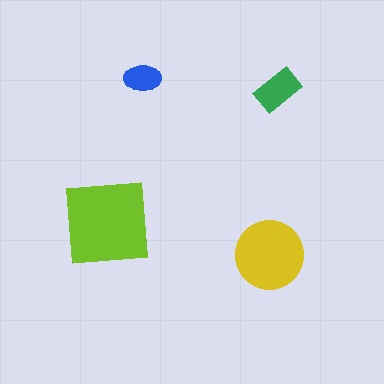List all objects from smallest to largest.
The blue ellipse, the green rectangle, the yellow circle, the lime square.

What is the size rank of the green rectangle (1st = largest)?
3rd.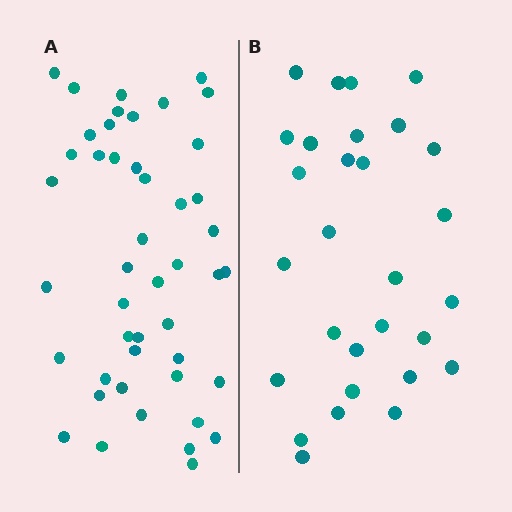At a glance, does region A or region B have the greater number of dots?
Region A (the left region) has more dots.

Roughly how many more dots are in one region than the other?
Region A has approximately 15 more dots than region B.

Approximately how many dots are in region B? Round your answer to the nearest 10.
About 30 dots. (The exact count is 29, which rounds to 30.)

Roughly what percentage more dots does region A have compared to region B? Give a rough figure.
About 60% more.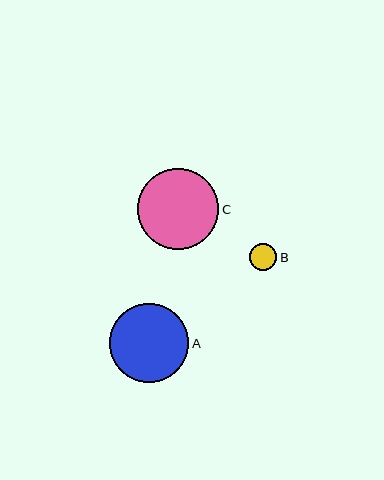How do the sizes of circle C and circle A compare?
Circle C and circle A are approximately the same size.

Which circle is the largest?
Circle C is the largest with a size of approximately 81 pixels.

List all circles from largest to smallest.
From largest to smallest: C, A, B.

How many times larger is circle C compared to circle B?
Circle C is approximately 3.0 times the size of circle B.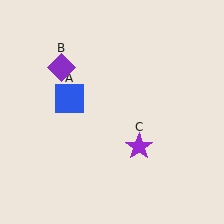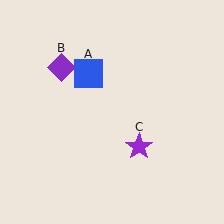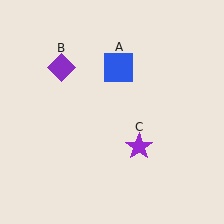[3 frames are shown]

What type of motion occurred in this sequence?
The blue square (object A) rotated clockwise around the center of the scene.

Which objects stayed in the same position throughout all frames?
Purple diamond (object B) and purple star (object C) remained stationary.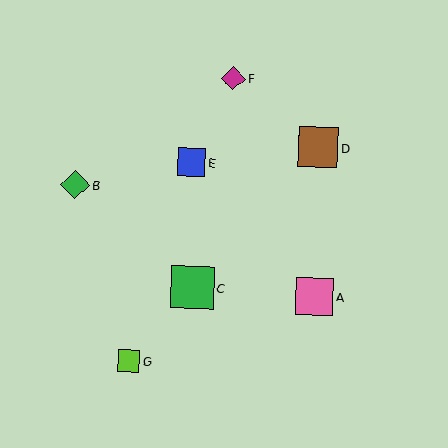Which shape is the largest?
The green square (labeled C) is the largest.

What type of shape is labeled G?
Shape G is a lime square.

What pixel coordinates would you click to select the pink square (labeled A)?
Click at (314, 297) to select the pink square A.